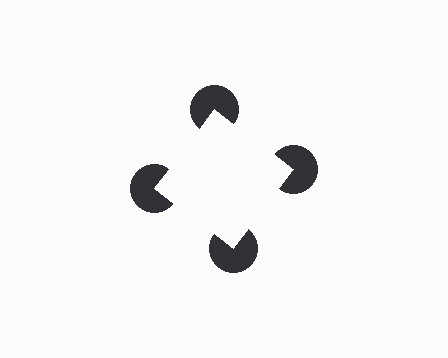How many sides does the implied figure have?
4 sides.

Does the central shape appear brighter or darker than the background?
It typically appears slightly brighter than the background, even though no actual brightness change is drawn.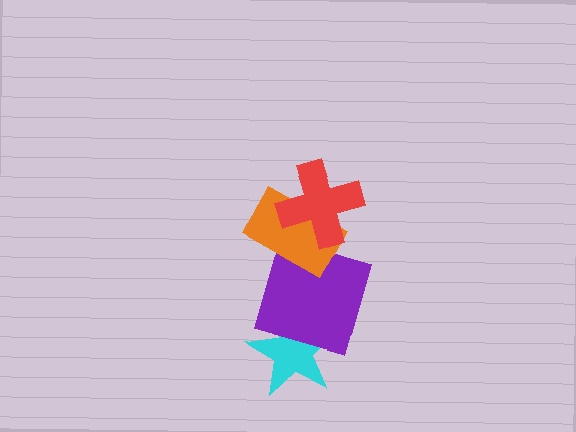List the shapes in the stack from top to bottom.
From top to bottom: the red cross, the orange rectangle, the purple square, the cyan star.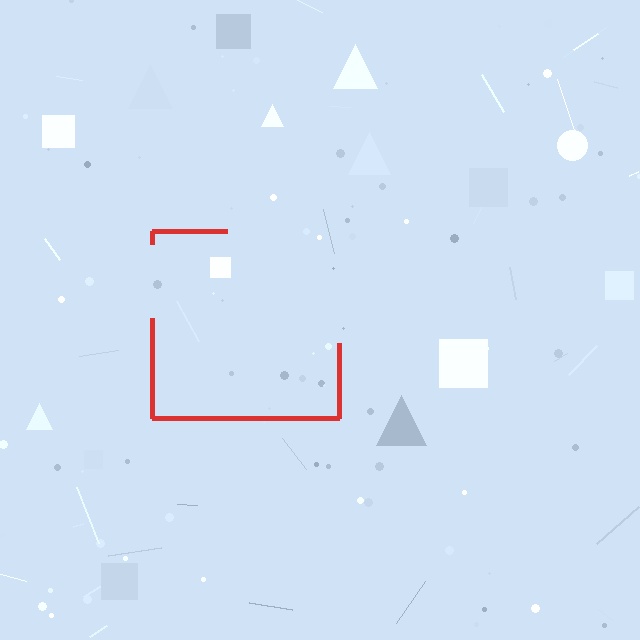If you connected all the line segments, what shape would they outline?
They would outline a square.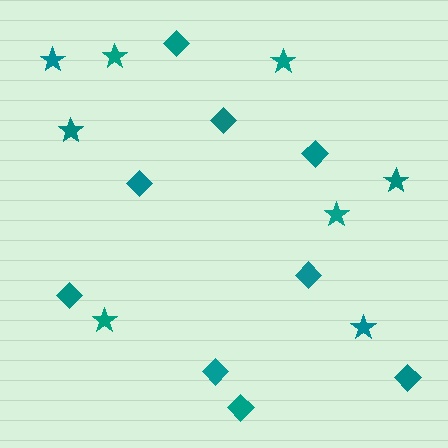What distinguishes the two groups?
There are 2 groups: one group of diamonds (9) and one group of stars (8).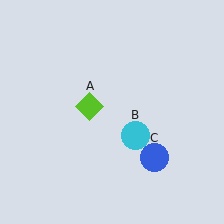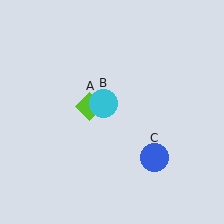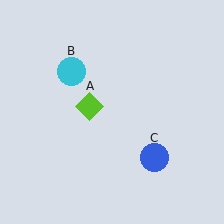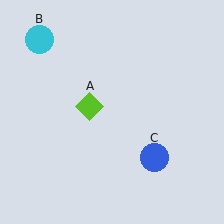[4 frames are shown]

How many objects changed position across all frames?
1 object changed position: cyan circle (object B).